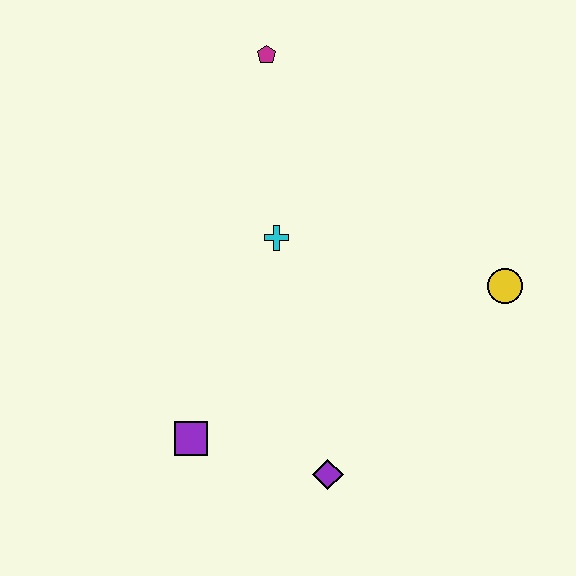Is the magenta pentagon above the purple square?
Yes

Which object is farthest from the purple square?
The magenta pentagon is farthest from the purple square.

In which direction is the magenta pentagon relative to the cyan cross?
The magenta pentagon is above the cyan cross.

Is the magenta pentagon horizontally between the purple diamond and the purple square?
Yes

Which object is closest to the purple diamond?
The purple square is closest to the purple diamond.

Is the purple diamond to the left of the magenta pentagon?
No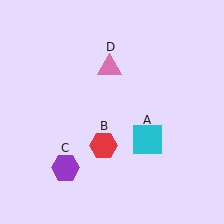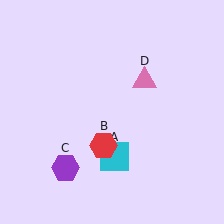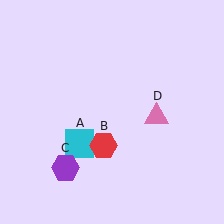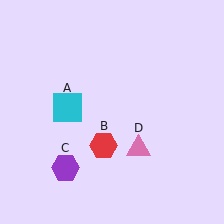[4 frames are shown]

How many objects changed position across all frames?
2 objects changed position: cyan square (object A), pink triangle (object D).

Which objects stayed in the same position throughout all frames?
Red hexagon (object B) and purple hexagon (object C) remained stationary.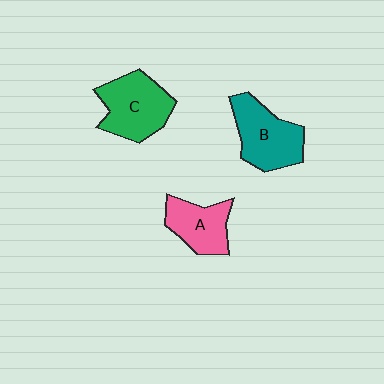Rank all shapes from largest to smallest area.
From largest to smallest: C (green), B (teal), A (pink).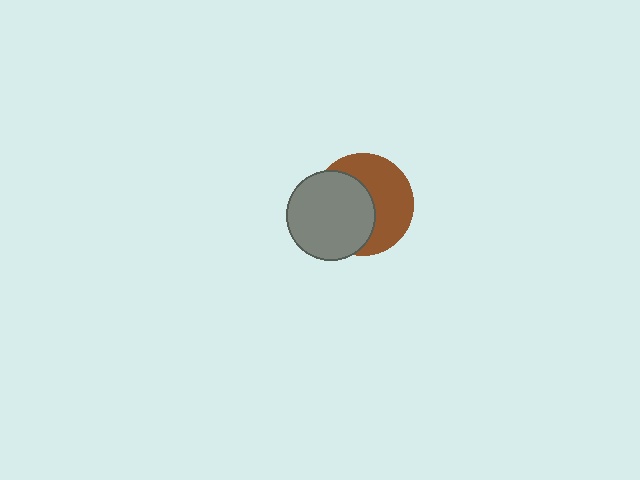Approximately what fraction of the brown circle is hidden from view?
Roughly 49% of the brown circle is hidden behind the gray circle.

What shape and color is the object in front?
The object in front is a gray circle.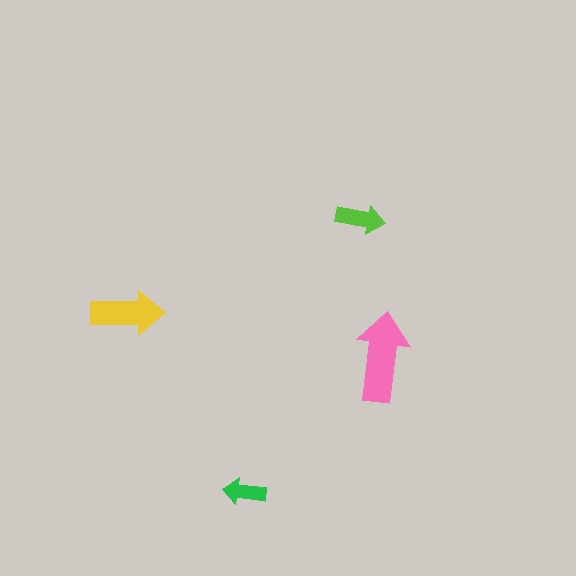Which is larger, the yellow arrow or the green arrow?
The yellow one.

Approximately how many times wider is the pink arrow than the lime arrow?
About 2 times wider.